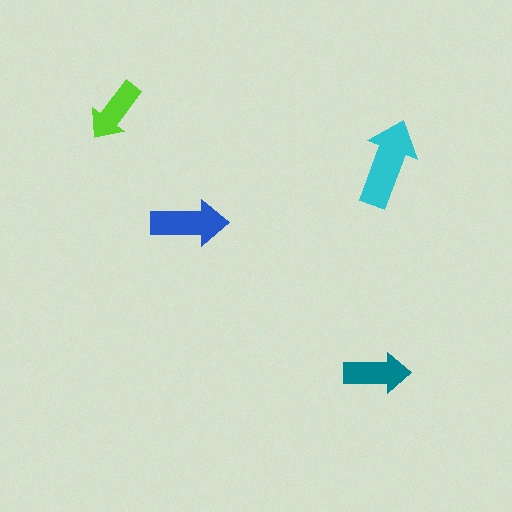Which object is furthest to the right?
The cyan arrow is rightmost.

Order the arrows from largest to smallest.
the cyan one, the blue one, the teal one, the lime one.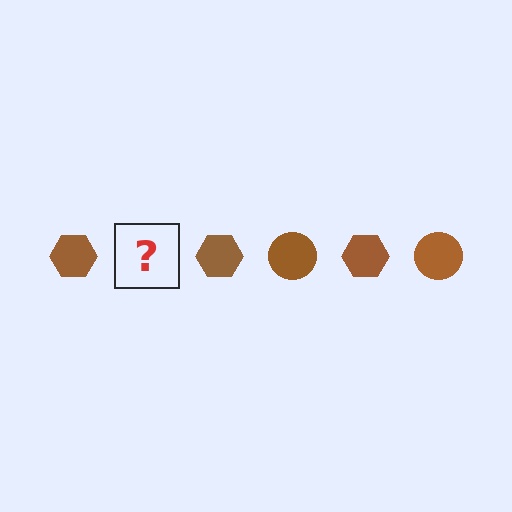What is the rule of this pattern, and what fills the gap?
The rule is that the pattern cycles through hexagon, circle shapes in brown. The gap should be filled with a brown circle.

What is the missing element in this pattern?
The missing element is a brown circle.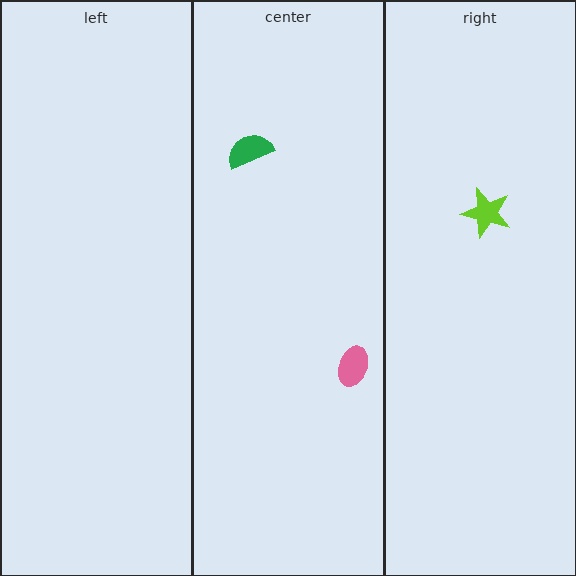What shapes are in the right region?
The lime star.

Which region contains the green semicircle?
The center region.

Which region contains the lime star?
The right region.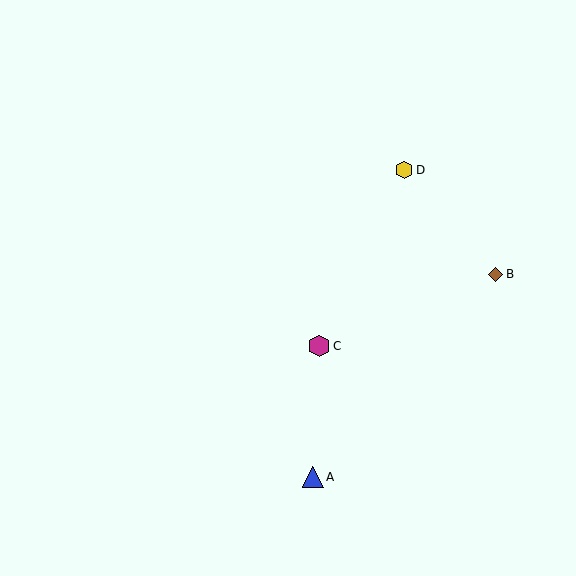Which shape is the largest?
The blue triangle (labeled A) is the largest.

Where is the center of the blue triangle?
The center of the blue triangle is at (313, 477).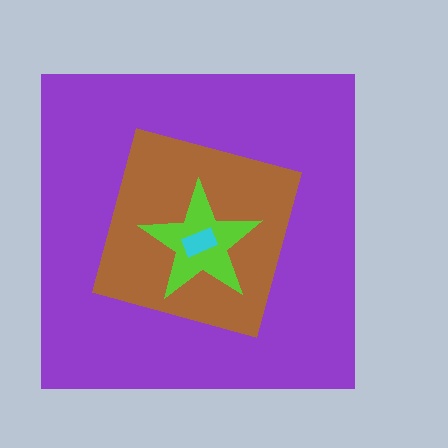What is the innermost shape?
The cyan rectangle.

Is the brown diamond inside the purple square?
Yes.